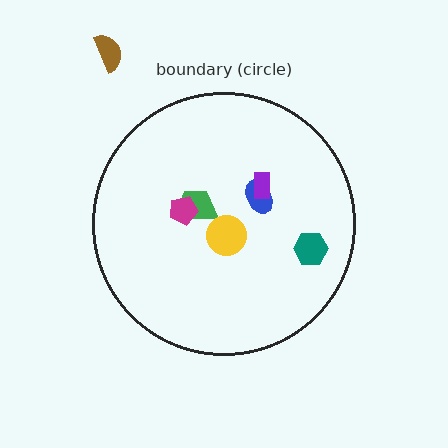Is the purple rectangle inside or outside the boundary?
Inside.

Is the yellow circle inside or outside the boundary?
Inside.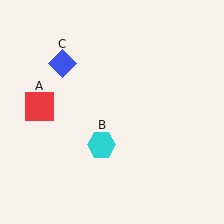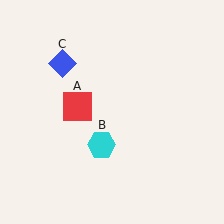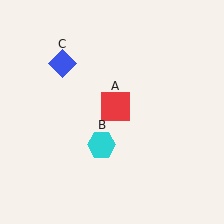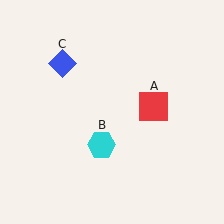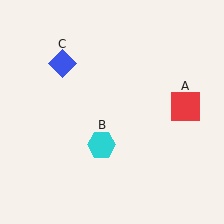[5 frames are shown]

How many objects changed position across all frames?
1 object changed position: red square (object A).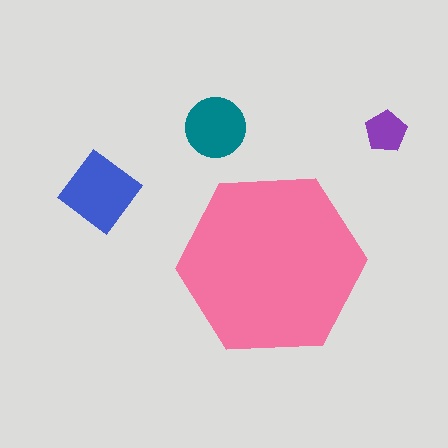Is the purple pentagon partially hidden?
No, the purple pentagon is fully visible.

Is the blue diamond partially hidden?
No, the blue diamond is fully visible.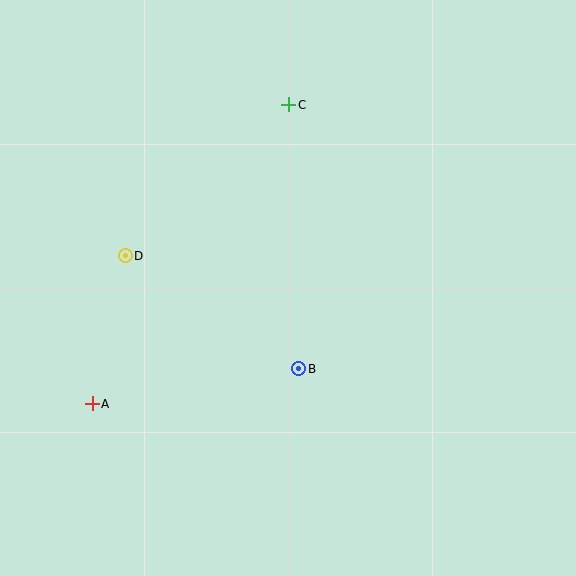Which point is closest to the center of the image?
Point B at (299, 369) is closest to the center.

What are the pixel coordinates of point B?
Point B is at (299, 369).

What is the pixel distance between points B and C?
The distance between B and C is 264 pixels.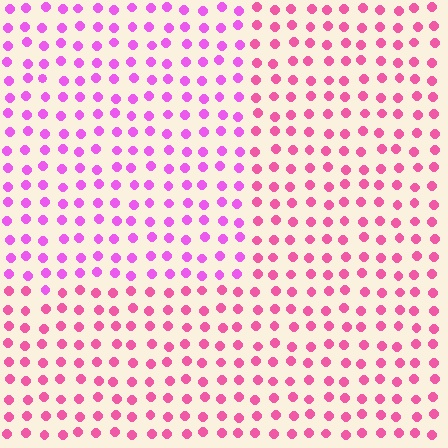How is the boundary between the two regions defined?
The boundary is defined purely by a slight shift in hue (about 31 degrees). Spacing, size, and orientation are identical on both sides.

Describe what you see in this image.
The image is filled with small pink elements in a uniform arrangement. A rectangle-shaped region is visible where the elements are tinted to a slightly different hue, forming a subtle color boundary.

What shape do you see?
I see a rectangle.